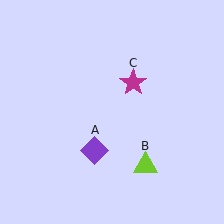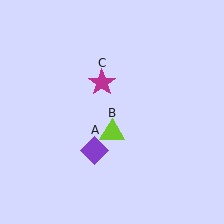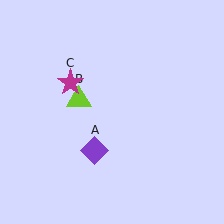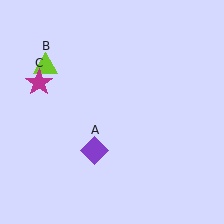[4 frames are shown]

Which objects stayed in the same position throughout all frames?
Purple diamond (object A) remained stationary.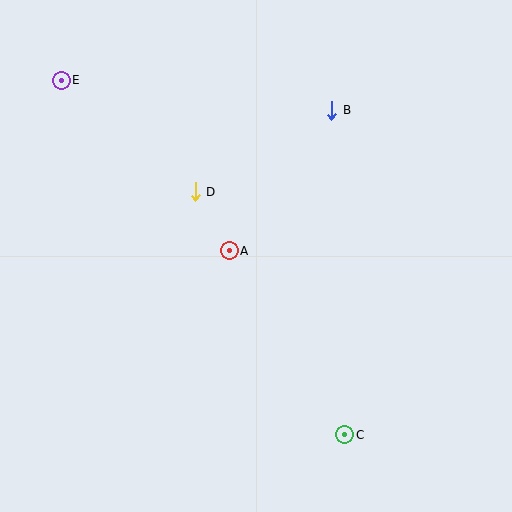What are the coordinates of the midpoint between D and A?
The midpoint between D and A is at (212, 221).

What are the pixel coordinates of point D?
Point D is at (195, 192).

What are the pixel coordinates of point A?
Point A is at (229, 251).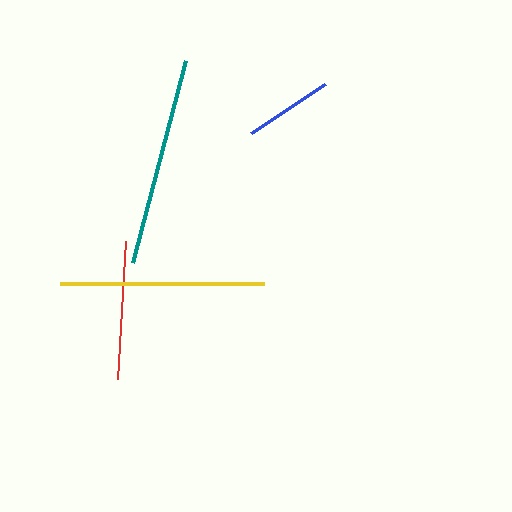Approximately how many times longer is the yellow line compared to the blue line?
The yellow line is approximately 2.3 times the length of the blue line.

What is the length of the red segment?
The red segment is approximately 139 pixels long.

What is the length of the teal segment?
The teal segment is approximately 209 pixels long.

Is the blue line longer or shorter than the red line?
The red line is longer than the blue line.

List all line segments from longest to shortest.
From longest to shortest: teal, yellow, red, blue.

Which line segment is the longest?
The teal line is the longest at approximately 209 pixels.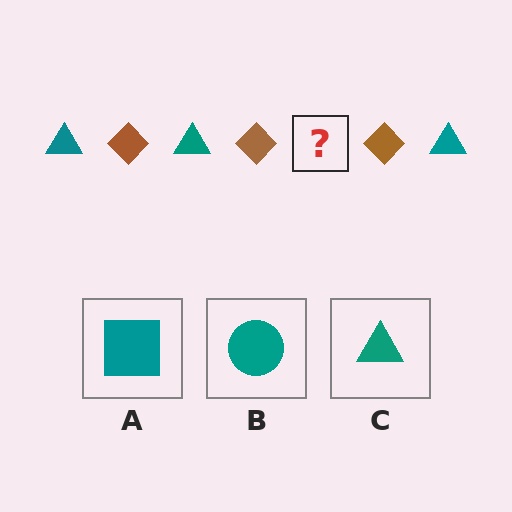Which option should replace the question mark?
Option C.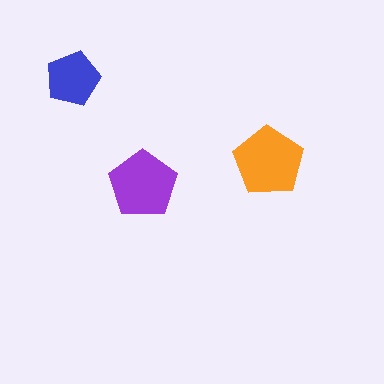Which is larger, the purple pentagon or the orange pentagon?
The orange one.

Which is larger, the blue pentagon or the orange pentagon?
The orange one.